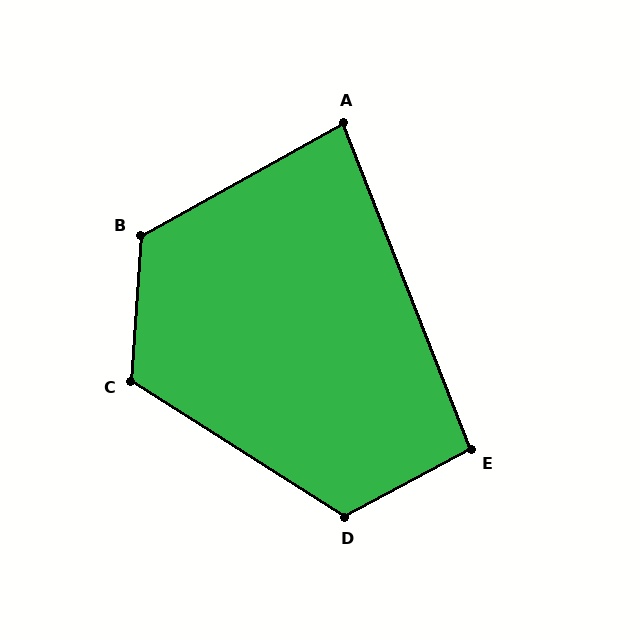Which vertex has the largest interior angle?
B, at approximately 123 degrees.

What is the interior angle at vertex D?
Approximately 119 degrees (obtuse).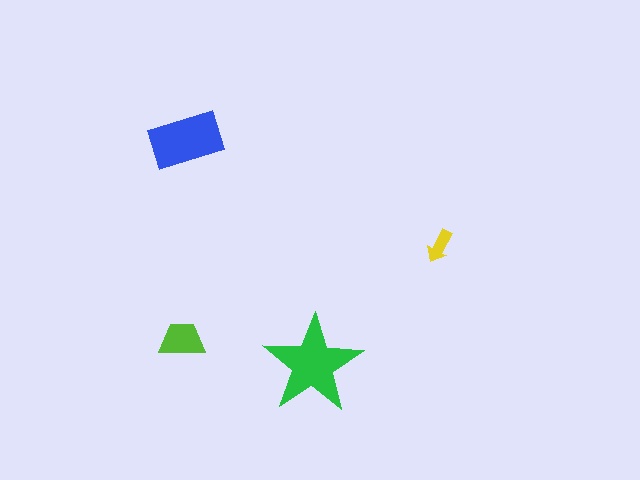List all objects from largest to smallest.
The green star, the blue rectangle, the lime trapezoid, the yellow arrow.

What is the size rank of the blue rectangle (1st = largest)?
2nd.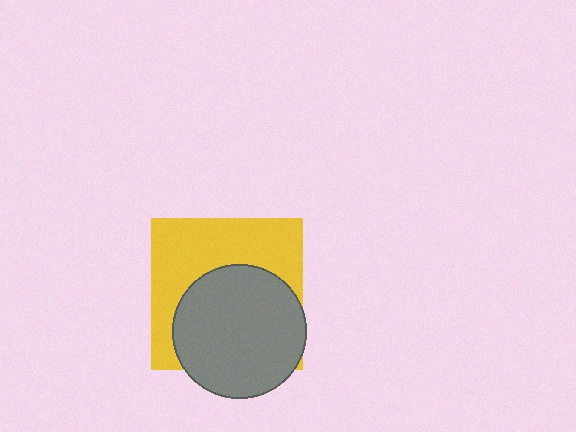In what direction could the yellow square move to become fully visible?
The yellow square could move up. That would shift it out from behind the gray circle entirely.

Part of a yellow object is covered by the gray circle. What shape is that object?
It is a square.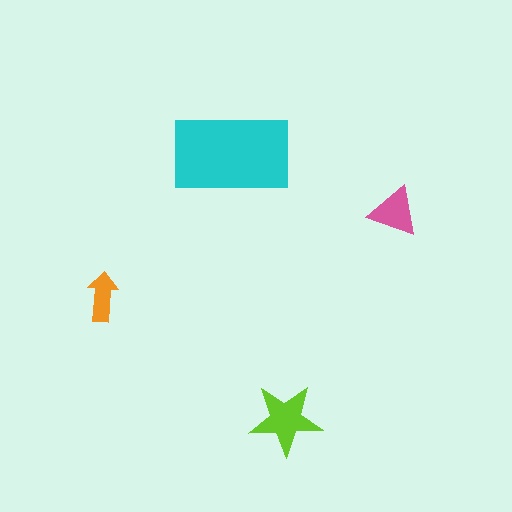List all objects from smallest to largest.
The orange arrow, the pink triangle, the lime star, the cyan rectangle.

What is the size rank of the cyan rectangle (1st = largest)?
1st.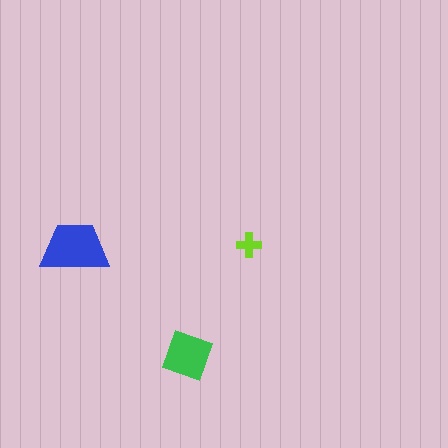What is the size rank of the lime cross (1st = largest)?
3rd.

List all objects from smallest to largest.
The lime cross, the green diamond, the blue trapezoid.